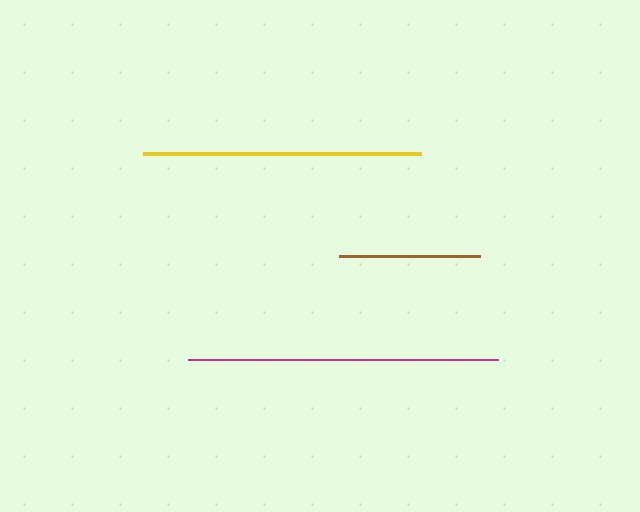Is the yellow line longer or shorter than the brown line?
The yellow line is longer than the brown line.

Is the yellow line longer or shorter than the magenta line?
The magenta line is longer than the yellow line.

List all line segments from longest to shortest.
From longest to shortest: magenta, yellow, brown.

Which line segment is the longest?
The magenta line is the longest at approximately 310 pixels.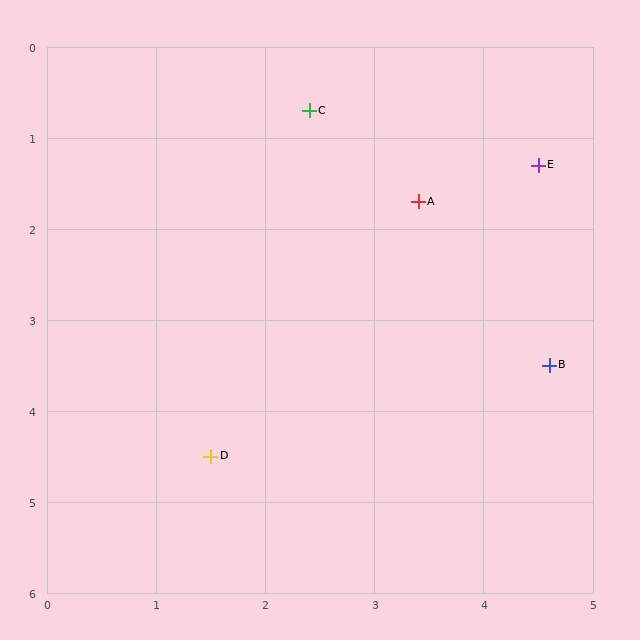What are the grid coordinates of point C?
Point C is at approximately (2.4, 0.7).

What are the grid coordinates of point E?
Point E is at approximately (4.5, 1.3).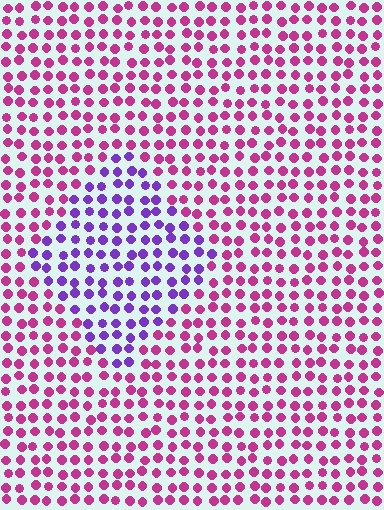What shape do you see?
I see a diamond.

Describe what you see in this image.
The image is filled with small magenta elements in a uniform arrangement. A diamond-shaped region is visible where the elements are tinted to a slightly different hue, forming a subtle color boundary.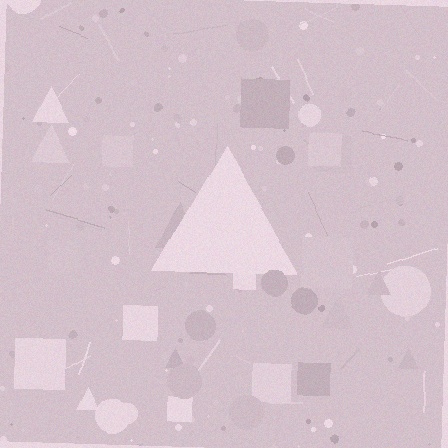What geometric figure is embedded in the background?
A triangle is embedded in the background.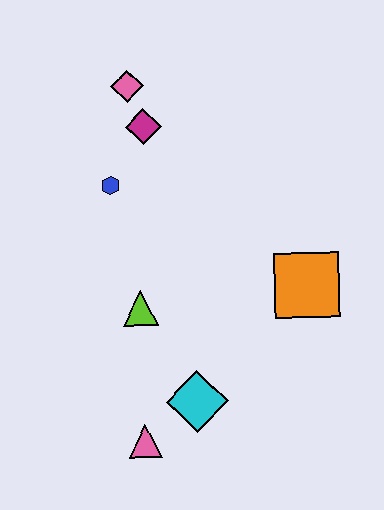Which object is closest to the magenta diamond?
The pink diamond is closest to the magenta diamond.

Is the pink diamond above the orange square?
Yes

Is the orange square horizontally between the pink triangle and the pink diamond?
No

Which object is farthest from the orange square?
The pink diamond is farthest from the orange square.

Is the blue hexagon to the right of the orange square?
No